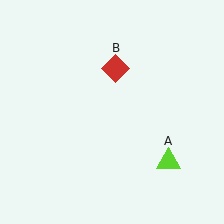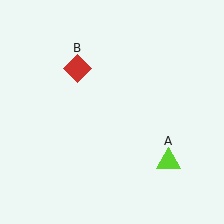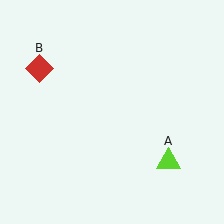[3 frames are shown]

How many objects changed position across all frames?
1 object changed position: red diamond (object B).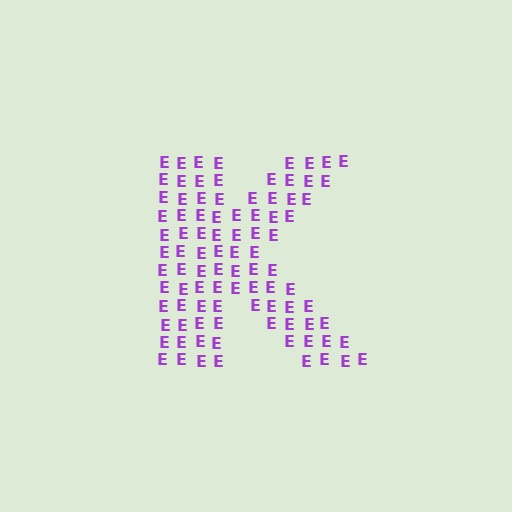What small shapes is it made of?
It is made of small letter E's.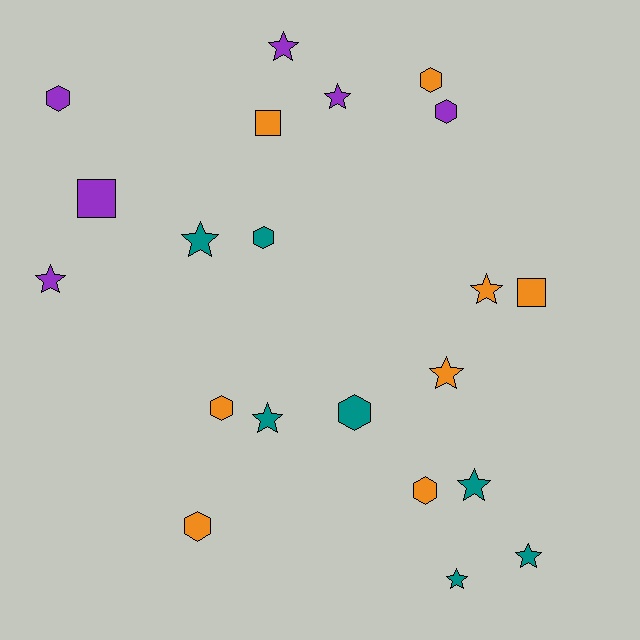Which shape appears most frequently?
Star, with 10 objects.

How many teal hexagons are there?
There are 2 teal hexagons.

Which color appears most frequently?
Orange, with 8 objects.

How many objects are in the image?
There are 21 objects.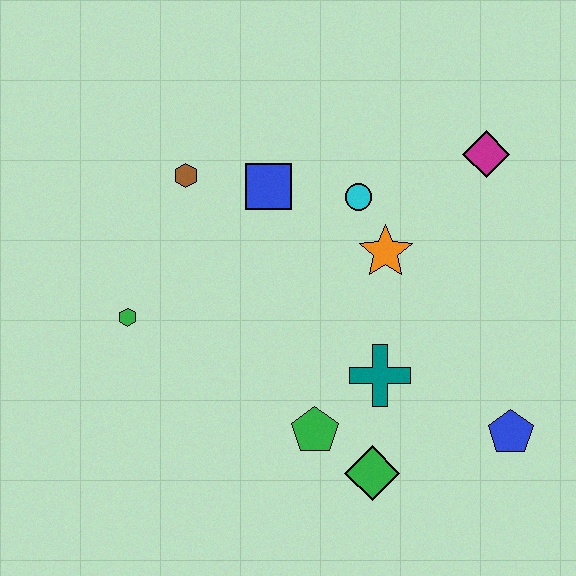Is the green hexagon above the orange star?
No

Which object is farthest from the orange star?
The green hexagon is farthest from the orange star.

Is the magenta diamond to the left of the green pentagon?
No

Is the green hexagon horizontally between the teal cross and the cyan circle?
No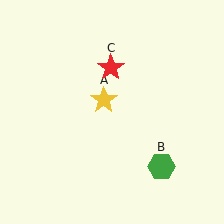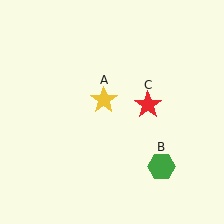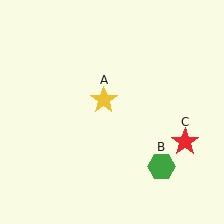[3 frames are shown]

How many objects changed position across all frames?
1 object changed position: red star (object C).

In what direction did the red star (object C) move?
The red star (object C) moved down and to the right.